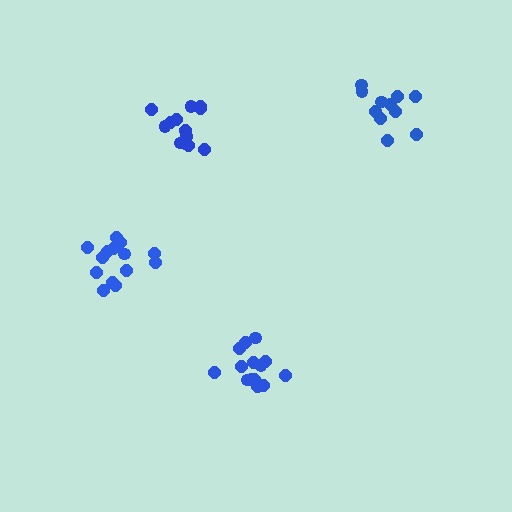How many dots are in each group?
Group 1: 11 dots, Group 2: 14 dots, Group 3: 14 dots, Group 4: 14 dots (53 total).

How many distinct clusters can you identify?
There are 4 distinct clusters.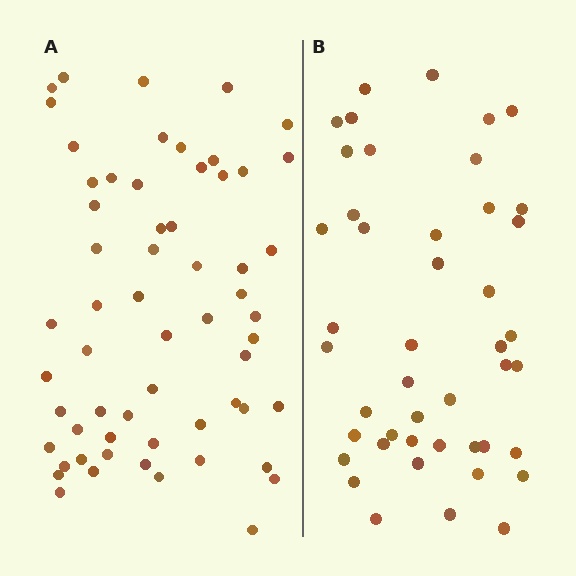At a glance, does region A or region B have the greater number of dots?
Region A (the left region) has more dots.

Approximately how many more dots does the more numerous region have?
Region A has approximately 15 more dots than region B.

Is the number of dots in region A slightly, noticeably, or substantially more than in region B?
Region A has noticeably more, but not dramatically so. The ratio is roughly 1.3 to 1.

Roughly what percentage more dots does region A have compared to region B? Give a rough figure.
About 35% more.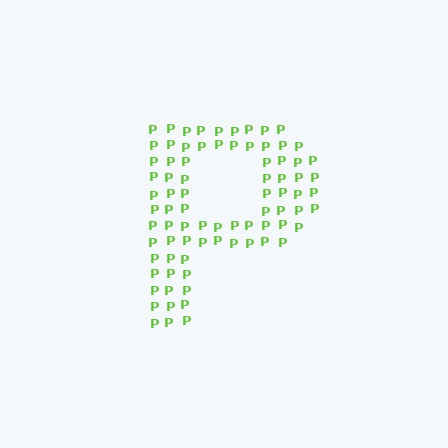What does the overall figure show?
The overall figure shows the letter P.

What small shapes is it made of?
It is made of small letter P's.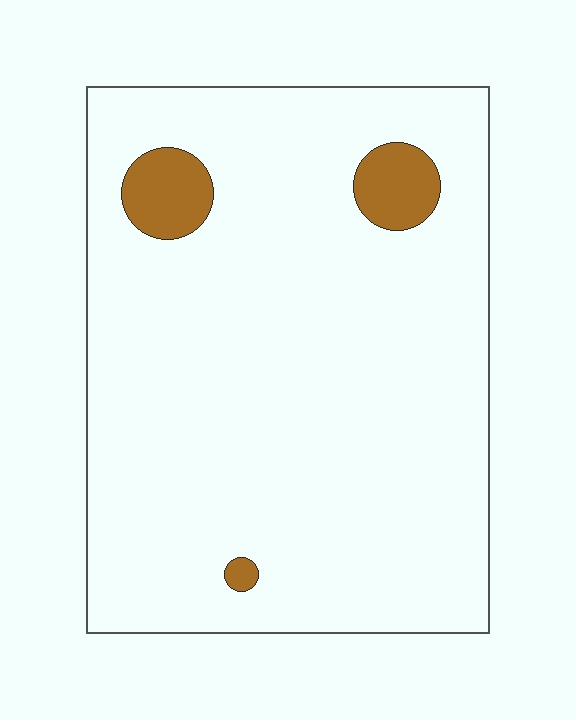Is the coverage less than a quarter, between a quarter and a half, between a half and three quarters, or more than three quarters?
Less than a quarter.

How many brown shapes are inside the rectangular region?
3.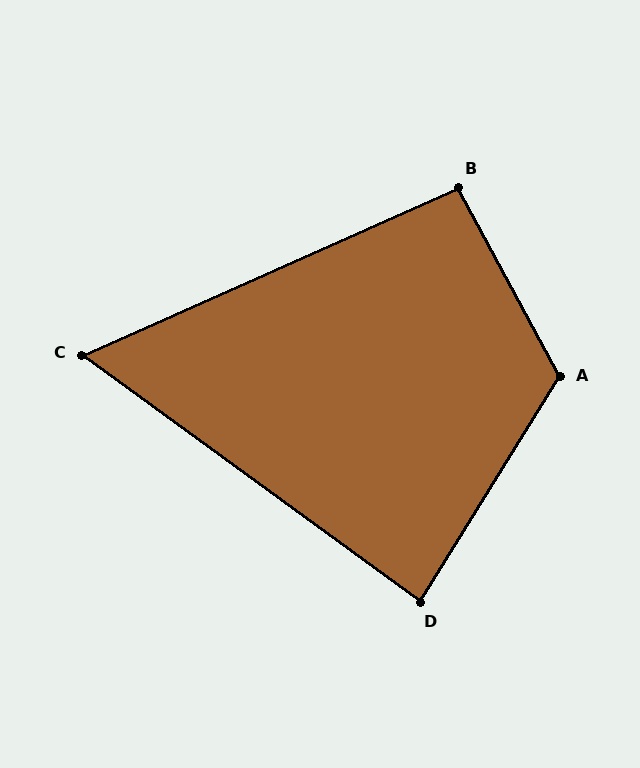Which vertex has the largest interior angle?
A, at approximately 120 degrees.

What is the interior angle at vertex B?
Approximately 94 degrees (approximately right).